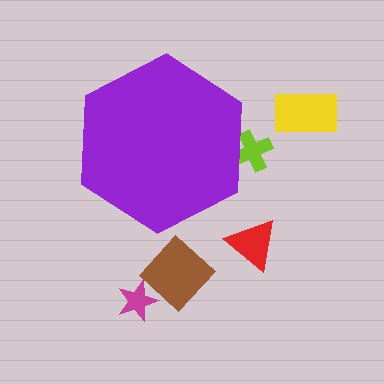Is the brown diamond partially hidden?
No, the brown diamond is fully visible.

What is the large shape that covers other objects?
A purple hexagon.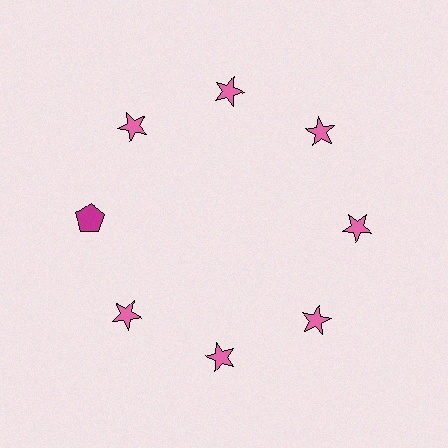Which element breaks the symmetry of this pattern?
The magenta pentagon at roughly the 9 o'clock position breaks the symmetry. All other shapes are pink stars.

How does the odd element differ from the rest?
It differs in both color (magenta instead of pink) and shape (pentagon instead of star).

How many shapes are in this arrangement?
There are 8 shapes arranged in a ring pattern.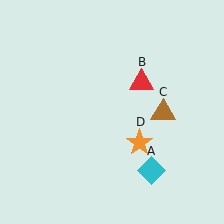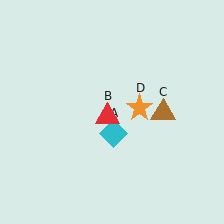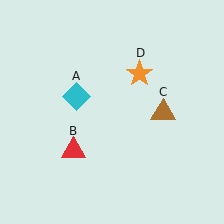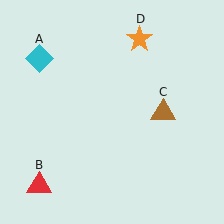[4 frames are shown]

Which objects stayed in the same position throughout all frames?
Brown triangle (object C) remained stationary.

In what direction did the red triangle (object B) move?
The red triangle (object B) moved down and to the left.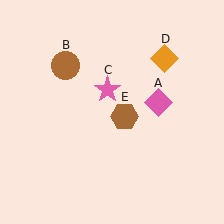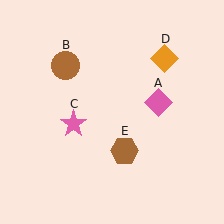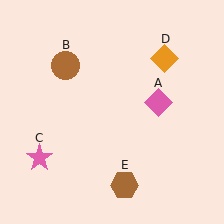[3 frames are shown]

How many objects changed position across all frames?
2 objects changed position: pink star (object C), brown hexagon (object E).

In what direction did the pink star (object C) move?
The pink star (object C) moved down and to the left.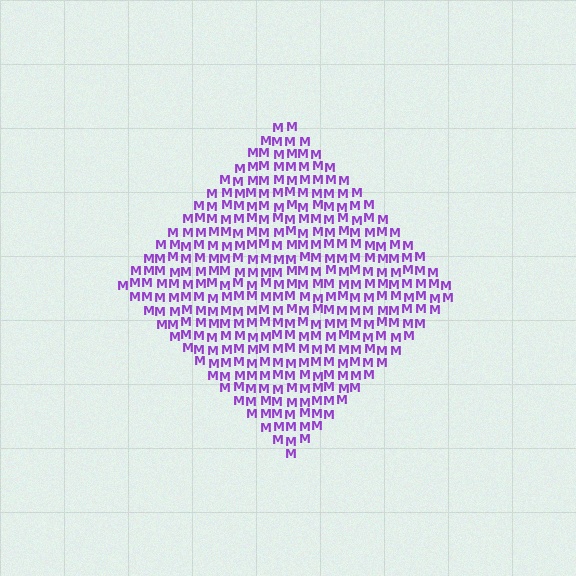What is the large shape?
The large shape is a diamond.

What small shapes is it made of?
It is made of small letter M's.